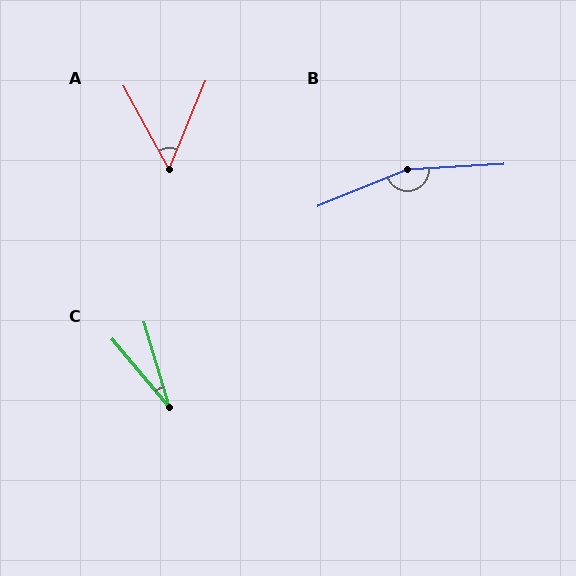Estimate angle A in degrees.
Approximately 51 degrees.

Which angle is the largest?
B, at approximately 162 degrees.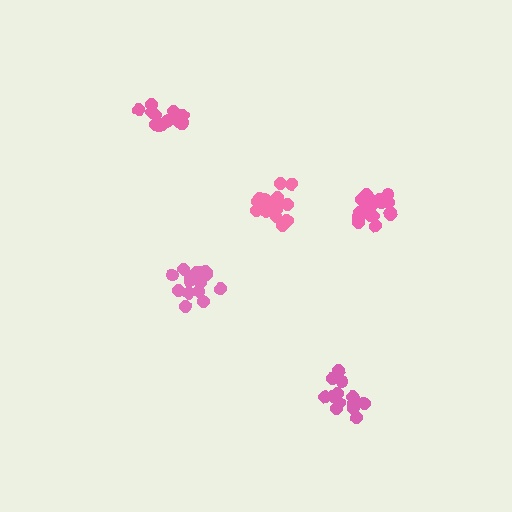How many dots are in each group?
Group 1: 18 dots, Group 2: 18 dots, Group 3: 15 dots, Group 4: 19 dots, Group 5: 15 dots (85 total).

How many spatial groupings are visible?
There are 5 spatial groupings.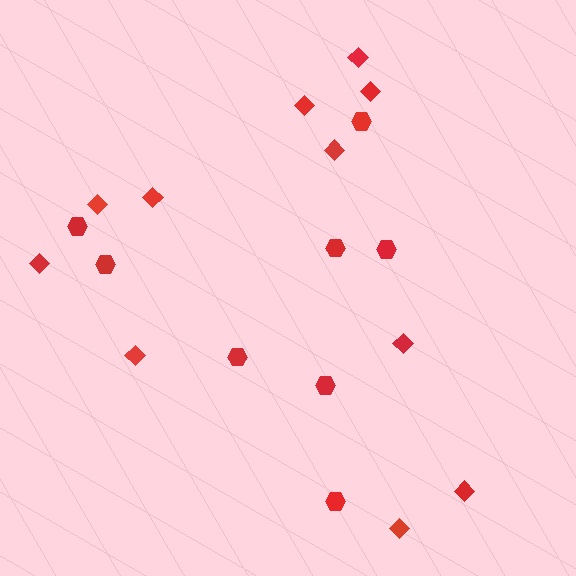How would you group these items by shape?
There are 2 groups: one group of diamonds (11) and one group of hexagons (8).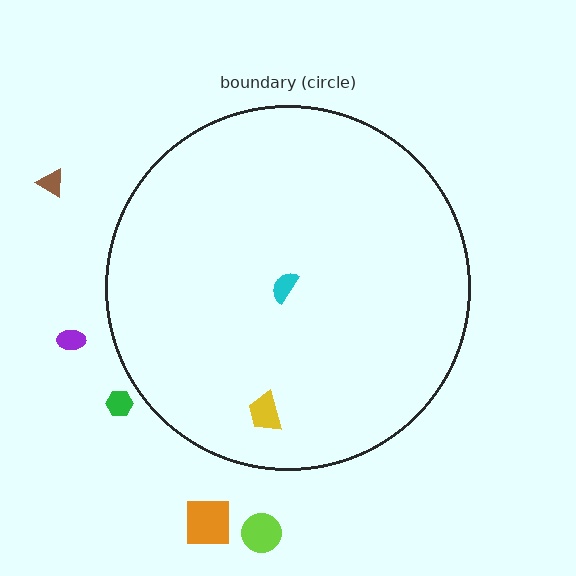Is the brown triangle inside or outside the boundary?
Outside.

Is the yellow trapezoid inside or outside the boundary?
Inside.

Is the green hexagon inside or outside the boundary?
Outside.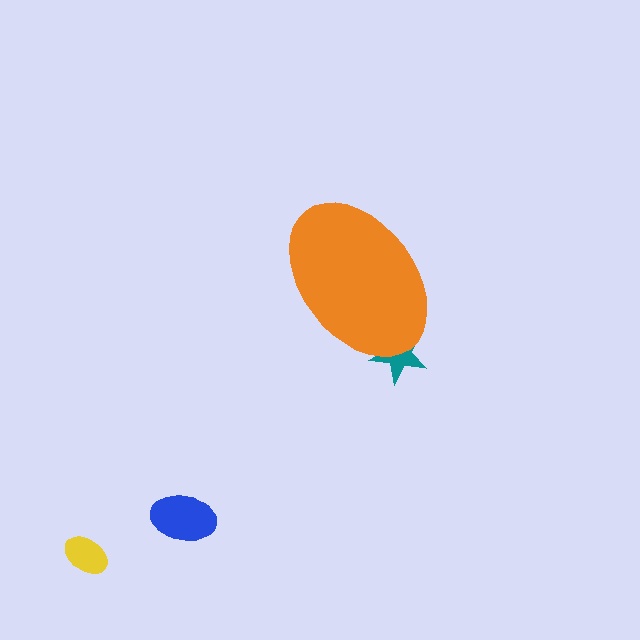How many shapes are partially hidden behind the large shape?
1 shape is partially hidden.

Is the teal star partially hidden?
Yes, the teal star is partially hidden behind the orange ellipse.